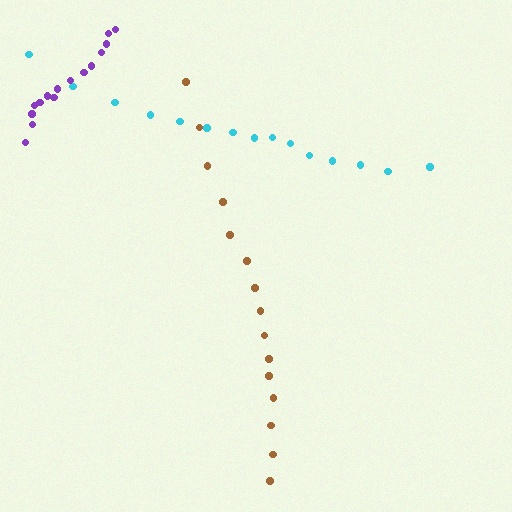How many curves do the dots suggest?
There are 3 distinct paths.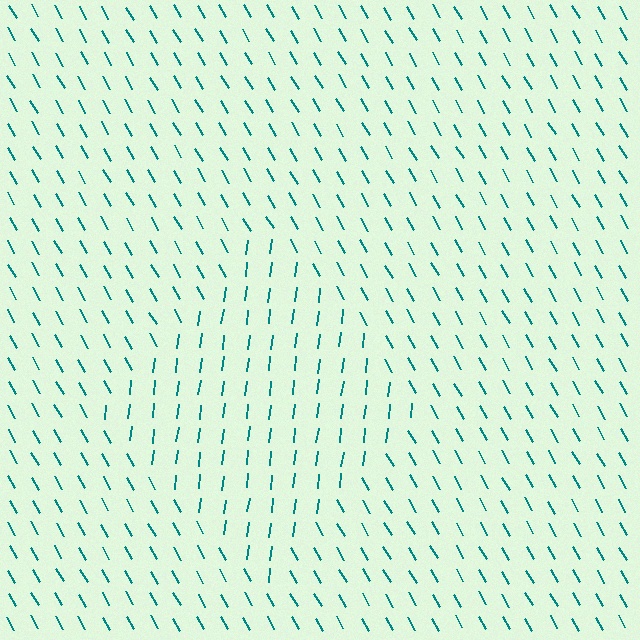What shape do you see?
I see a diamond.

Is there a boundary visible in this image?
Yes, there is a texture boundary formed by a change in line orientation.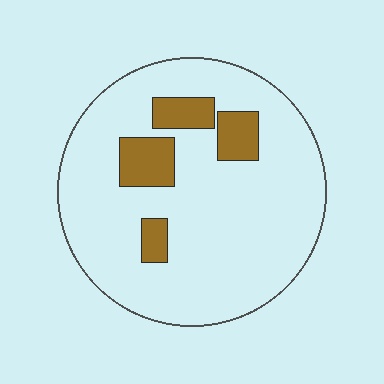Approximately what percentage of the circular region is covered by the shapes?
Approximately 15%.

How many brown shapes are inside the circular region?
4.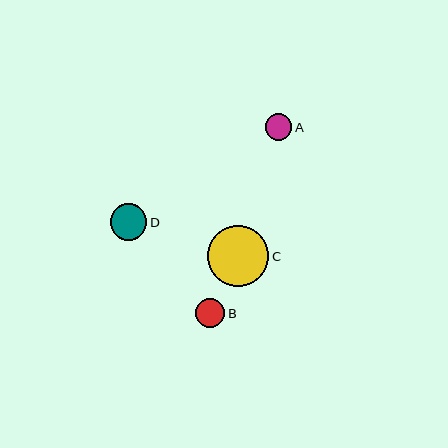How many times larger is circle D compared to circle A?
Circle D is approximately 1.4 times the size of circle A.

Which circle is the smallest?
Circle A is the smallest with a size of approximately 27 pixels.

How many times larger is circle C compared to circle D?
Circle C is approximately 1.7 times the size of circle D.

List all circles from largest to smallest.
From largest to smallest: C, D, B, A.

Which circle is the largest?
Circle C is the largest with a size of approximately 61 pixels.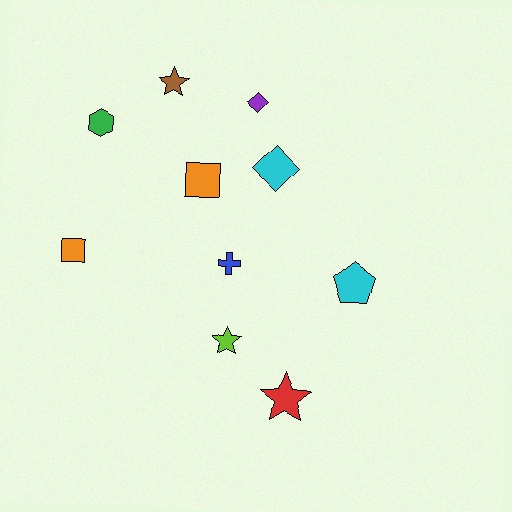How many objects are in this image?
There are 10 objects.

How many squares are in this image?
There are 2 squares.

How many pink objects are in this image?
There are no pink objects.